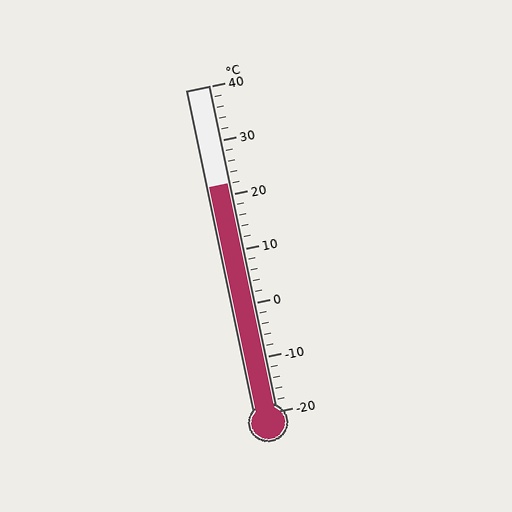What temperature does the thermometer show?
The thermometer shows approximately 22°C.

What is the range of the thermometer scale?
The thermometer scale ranges from -20°C to 40°C.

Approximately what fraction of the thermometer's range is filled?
The thermometer is filled to approximately 70% of its range.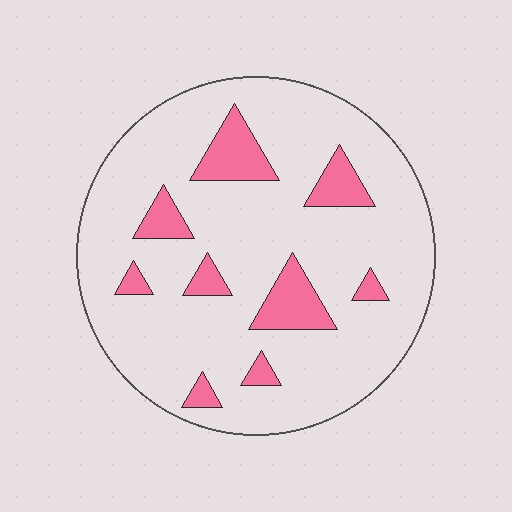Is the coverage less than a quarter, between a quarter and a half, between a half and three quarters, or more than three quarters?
Less than a quarter.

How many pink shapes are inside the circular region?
9.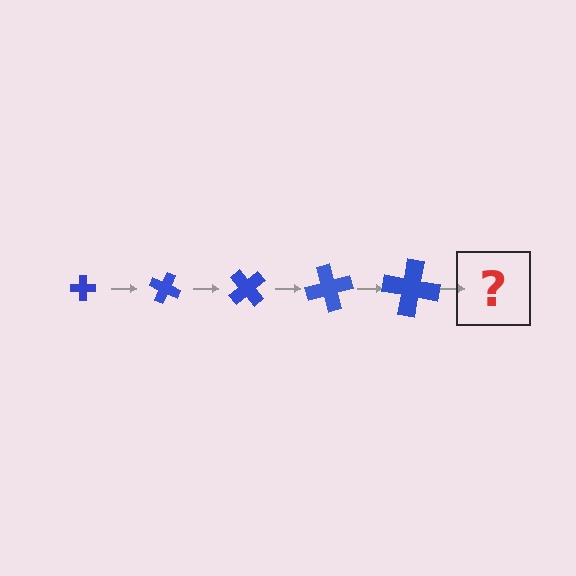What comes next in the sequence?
The next element should be a cross, larger than the previous one and rotated 125 degrees from the start.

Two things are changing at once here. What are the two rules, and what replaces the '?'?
The two rules are that the cross grows larger each step and it rotates 25 degrees each step. The '?' should be a cross, larger than the previous one and rotated 125 degrees from the start.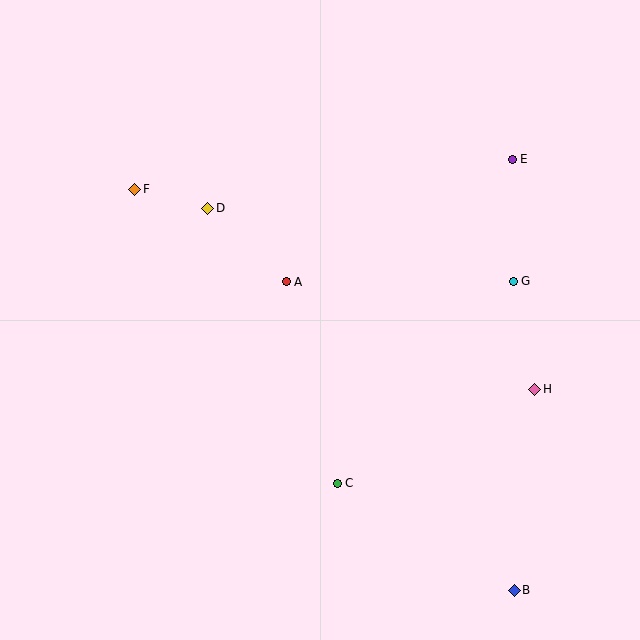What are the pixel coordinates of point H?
Point H is at (535, 389).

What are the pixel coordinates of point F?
Point F is at (135, 189).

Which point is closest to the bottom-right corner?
Point B is closest to the bottom-right corner.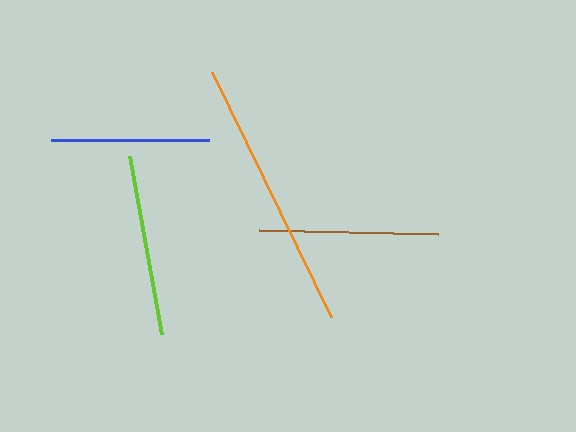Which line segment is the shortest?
The blue line is the shortest at approximately 158 pixels.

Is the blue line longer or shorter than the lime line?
The lime line is longer than the blue line.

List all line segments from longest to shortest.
From longest to shortest: orange, lime, brown, blue.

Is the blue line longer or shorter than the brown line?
The brown line is longer than the blue line.